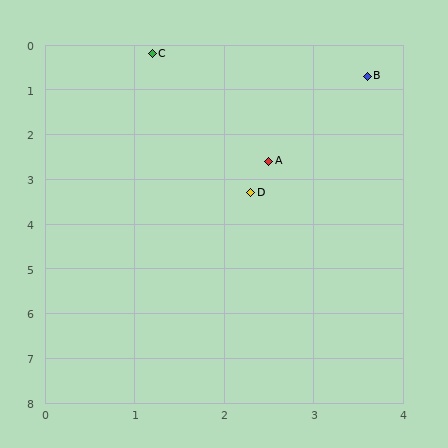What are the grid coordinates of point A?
Point A is at approximately (2.5, 2.6).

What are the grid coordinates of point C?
Point C is at approximately (1.2, 0.2).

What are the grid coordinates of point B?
Point B is at approximately (3.6, 0.7).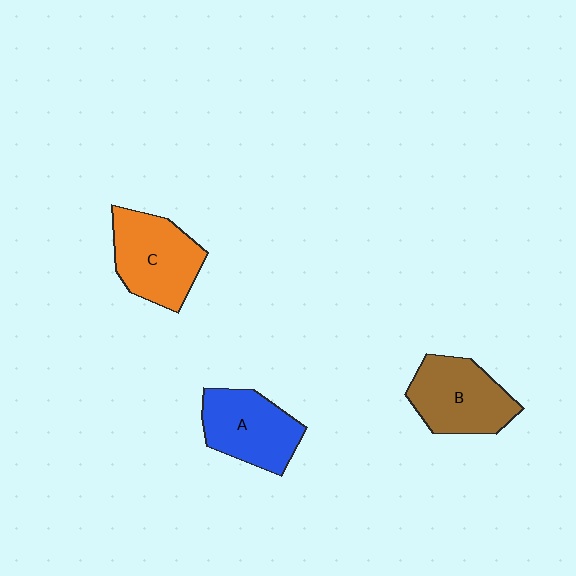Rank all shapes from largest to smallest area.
From largest to smallest: C (orange), B (brown), A (blue).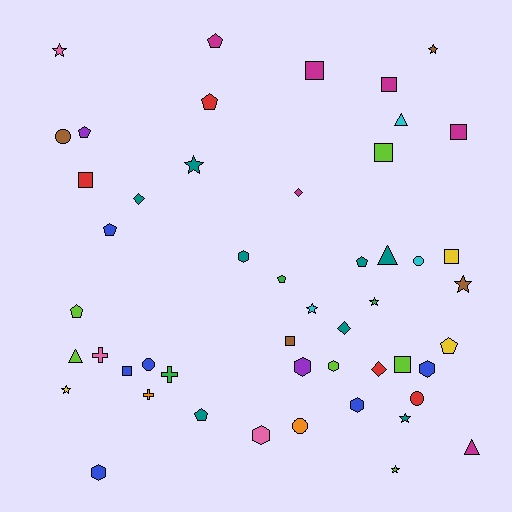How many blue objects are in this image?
There are 6 blue objects.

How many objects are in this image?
There are 50 objects.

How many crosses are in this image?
There are 3 crosses.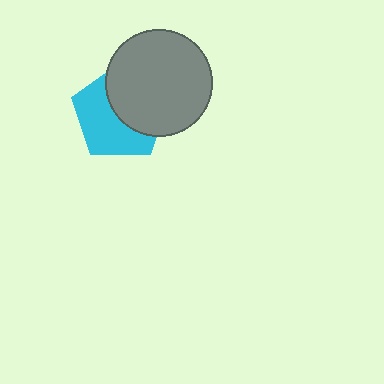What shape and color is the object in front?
The object in front is a gray circle.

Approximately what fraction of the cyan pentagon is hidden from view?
Roughly 47% of the cyan pentagon is hidden behind the gray circle.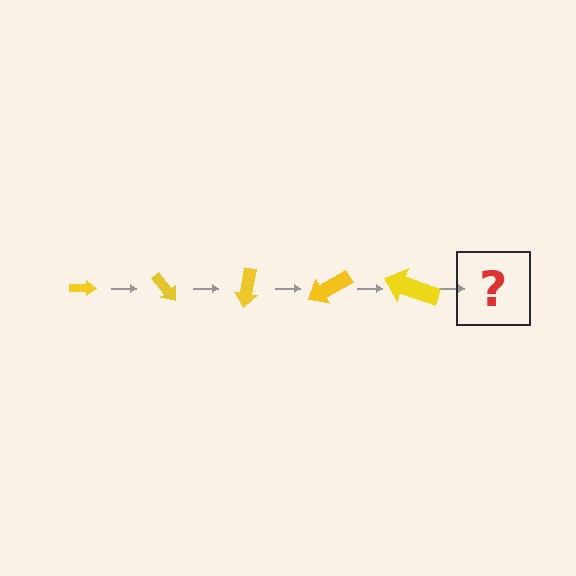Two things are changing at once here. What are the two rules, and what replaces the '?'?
The two rules are that the arrow grows larger each step and it rotates 50 degrees each step. The '?' should be an arrow, larger than the previous one and rotated 250 degrees from the start.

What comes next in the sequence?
The next element should be an arrow, larger than the previous one and rotated 250 degrees from the start.